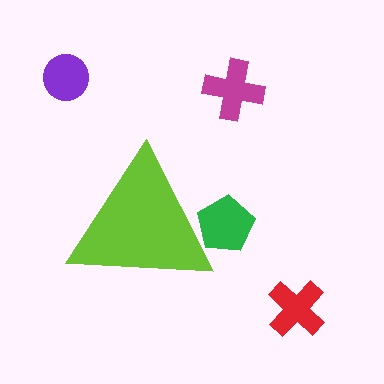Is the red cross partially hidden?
No, the red cross is fully visible.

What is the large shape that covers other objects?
A lime triangle.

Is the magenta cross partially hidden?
No, the magenta cross is fully visible.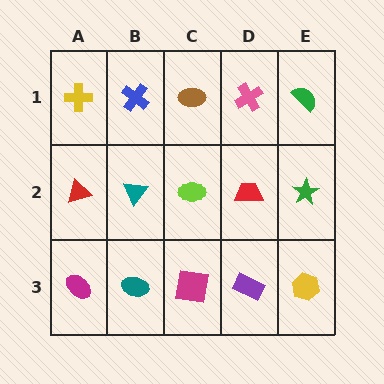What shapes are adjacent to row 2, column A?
A yellow cross (row 1, column A), a magenta ellipse (row 3, column A), a teal triangle (row 2, column B).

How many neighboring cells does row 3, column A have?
2.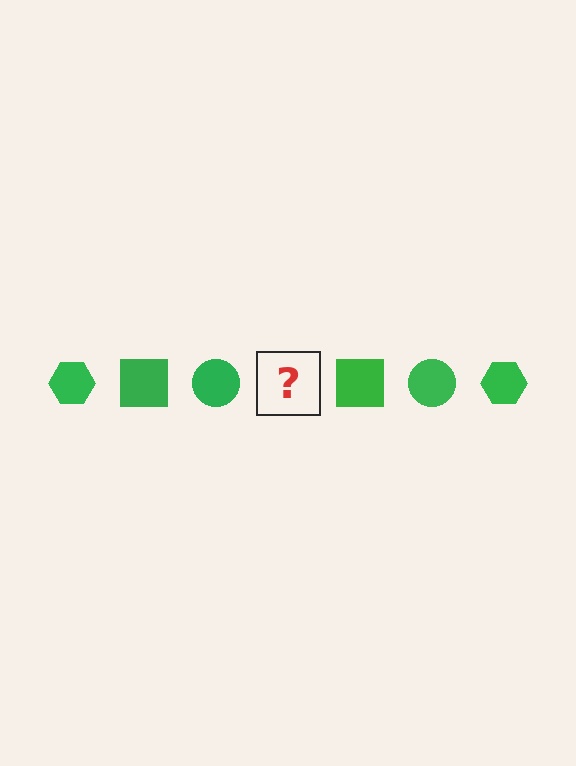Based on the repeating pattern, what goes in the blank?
The blank should be a green hexagon.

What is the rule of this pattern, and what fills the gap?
The rule is that the pattern cycles through hexagon, square, circle shapes in green. The gap should be filled with a green hexagon.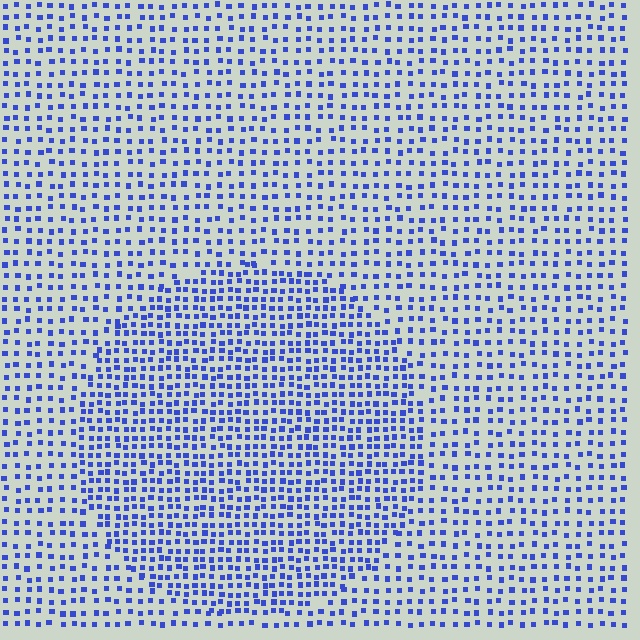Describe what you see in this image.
The image contains small blue elements arranged at two different densities. A circle-shaped region is visible where the elements are more densely packed than the surrounding area.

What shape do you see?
I see a circle.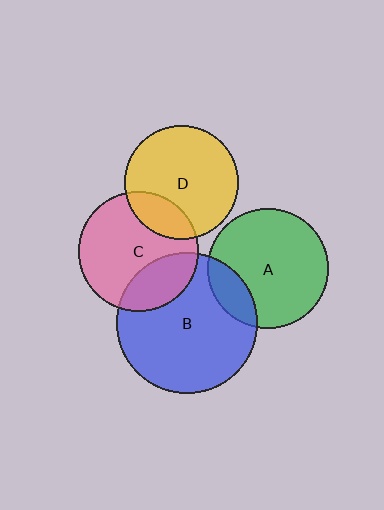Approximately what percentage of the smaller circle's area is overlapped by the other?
Approximately 15%.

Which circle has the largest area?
Circle B (blue).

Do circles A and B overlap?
Yes.